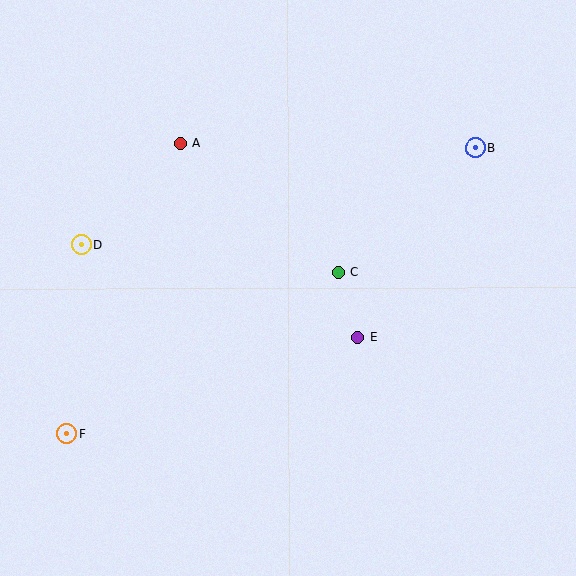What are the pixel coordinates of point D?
Point D is at (81, 245).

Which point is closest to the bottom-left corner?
Point F is closest to the bottom-left corner.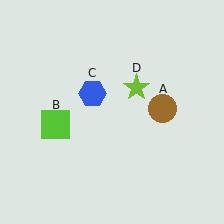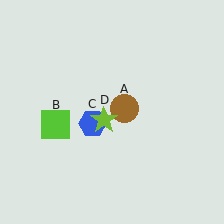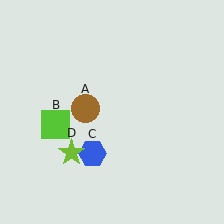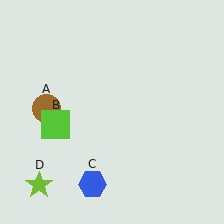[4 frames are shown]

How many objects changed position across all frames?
3 objects changed position: brown circle (object A), blue hexagon (object C), lime star (object D).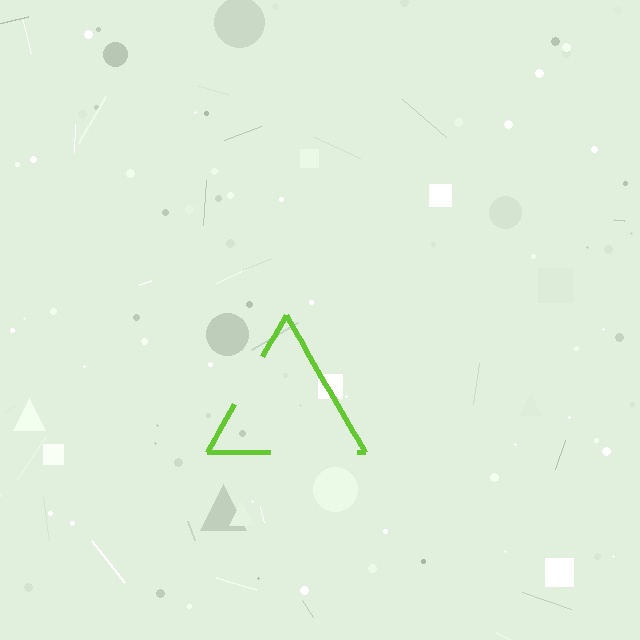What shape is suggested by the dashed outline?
The dashed outline suggests a triangle.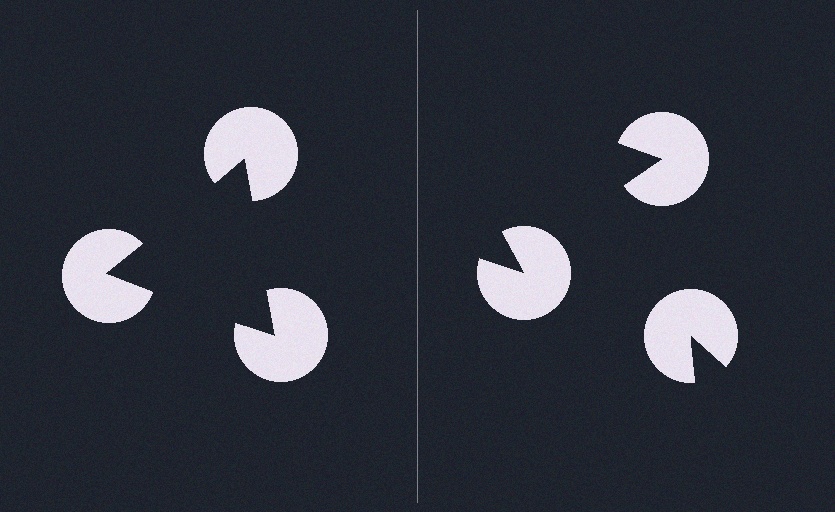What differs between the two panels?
The pac-man discs are positioned identically on both sides; only the wedge orientations differ. On the left they align to a triangle; on the right they are misaligned.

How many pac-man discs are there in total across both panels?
6 — 3 on each side.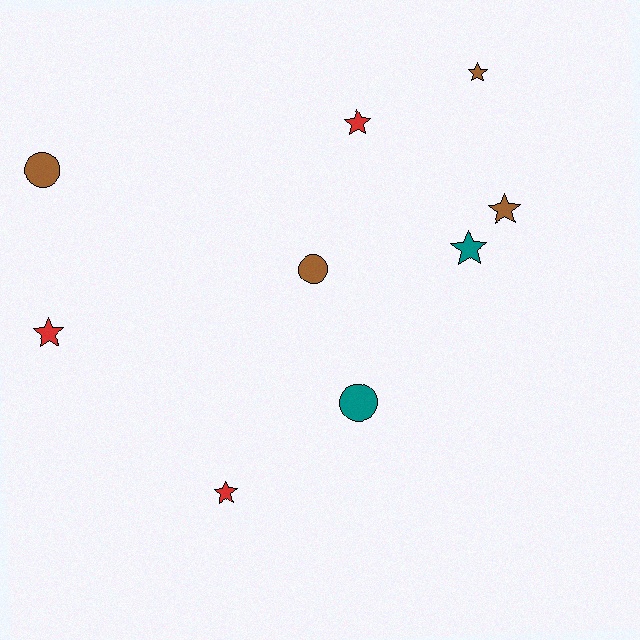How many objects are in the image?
There are 9 objects.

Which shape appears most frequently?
Star, with 6 objects.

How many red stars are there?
There are 3 red stars.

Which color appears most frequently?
Brown, with 4 objects.